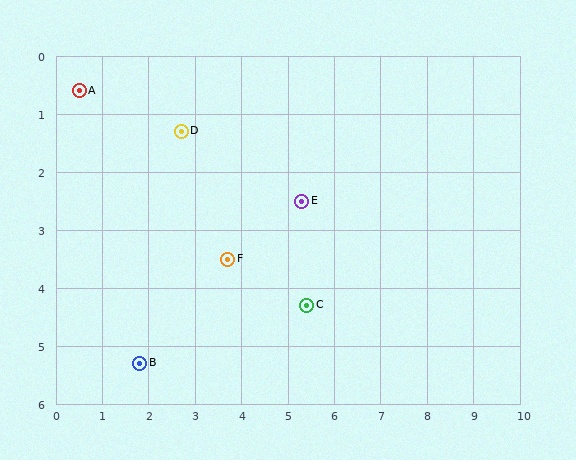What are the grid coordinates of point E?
Point E is at approximately (5.3, 2.5).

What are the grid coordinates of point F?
Point F is at approximately (3.7, 3.5).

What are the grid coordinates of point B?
Point B is at approximately (1.8, 5.3).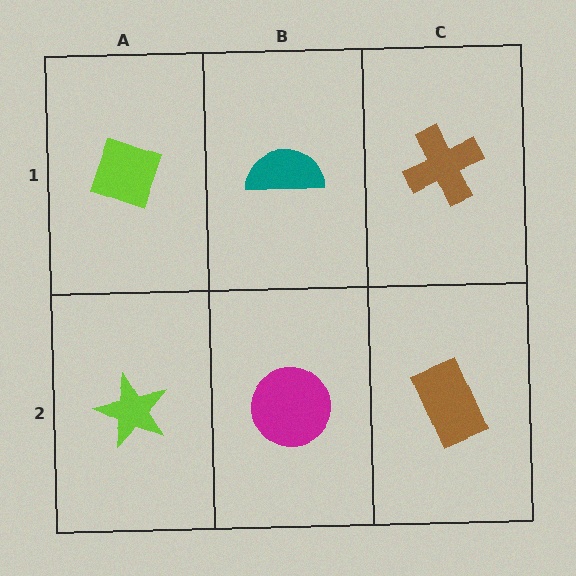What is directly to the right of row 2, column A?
A magenta circle.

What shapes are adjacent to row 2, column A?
A lime diamond (row 1, column A), a magenta circle (row 2, column B).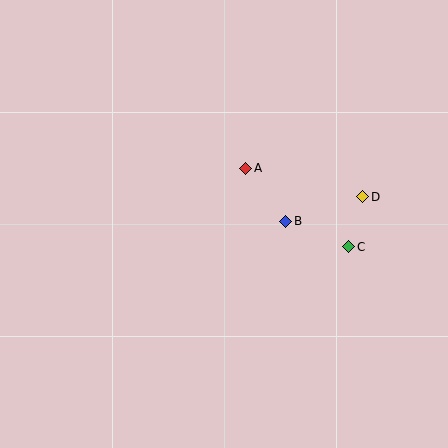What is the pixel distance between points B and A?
The distance between B and A is 66 pixels.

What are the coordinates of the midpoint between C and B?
The midpoint between C and B is at (317, 234).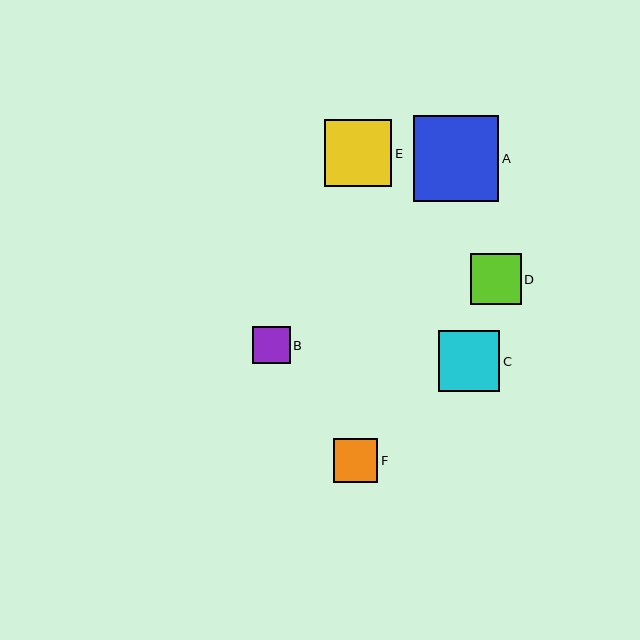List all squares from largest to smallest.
From largest to smallest: A, E, C, D, F, B.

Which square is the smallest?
Square B is the smallest with a size of approximately 37 pixels.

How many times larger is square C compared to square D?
Square C is approximately 1.2 times the size of square D.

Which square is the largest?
Square A is the largest with a size of approximately 85 pixels.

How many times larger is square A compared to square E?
Square A is approximately 1.3 times the size of square E.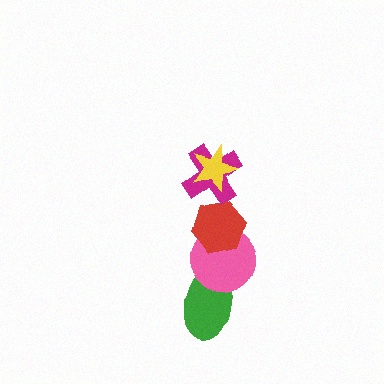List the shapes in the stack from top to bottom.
From top to bottom: the yellow star, the magenta cross, the red hexagon, the pink circle, the green ellipse.